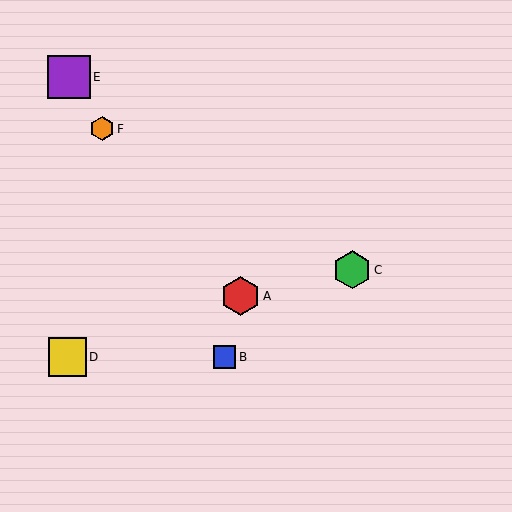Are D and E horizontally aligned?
No, D is at y≈357 and E is at y≈77.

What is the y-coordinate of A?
Object A is at y≈296.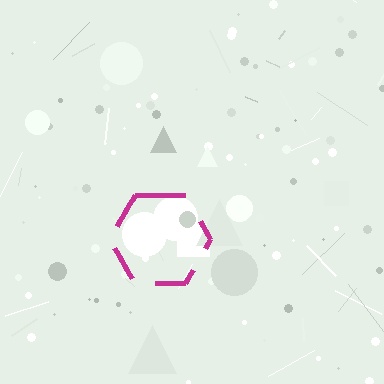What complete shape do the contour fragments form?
The contour fragments form a hexagon.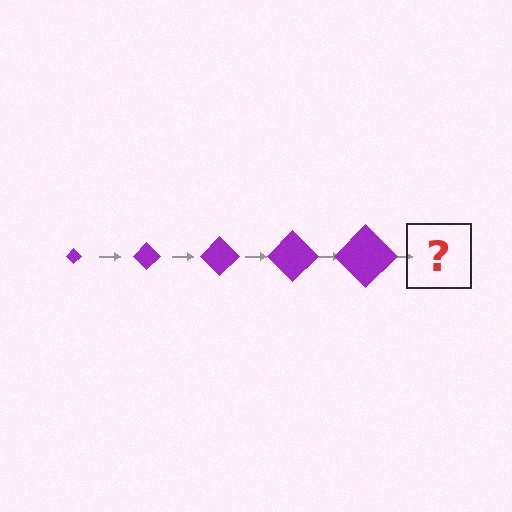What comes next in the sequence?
The next element should be a purple diamond, larger than the previous one.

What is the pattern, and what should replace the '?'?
The pattern is that the diamond gets progressively larger each step. The '?' should be a purple diamond, larger than the previous one.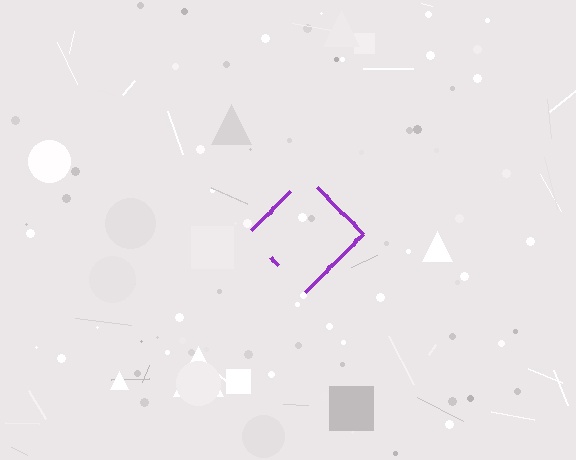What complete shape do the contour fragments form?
The contour fragments form a diamond.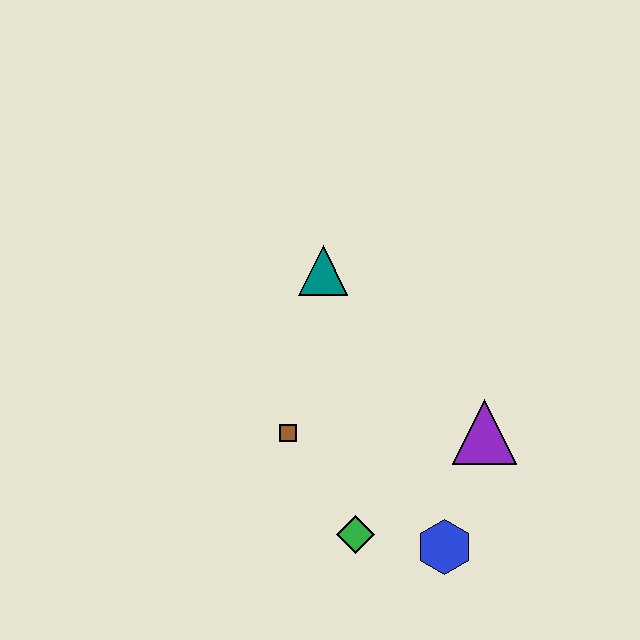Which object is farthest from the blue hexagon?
The teal triangle is farthest from the blue hexagon.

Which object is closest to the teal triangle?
The brown square is closest to the teal triangle.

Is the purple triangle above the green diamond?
Yes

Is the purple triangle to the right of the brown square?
Yes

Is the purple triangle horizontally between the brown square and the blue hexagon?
No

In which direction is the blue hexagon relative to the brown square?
The blue hexagon is to the right of the brown square.